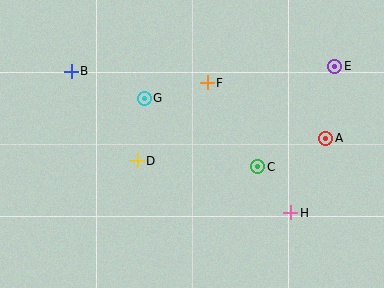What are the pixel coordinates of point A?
Point A is at (326, 138).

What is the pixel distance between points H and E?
The distance between H and E is 153 pixels.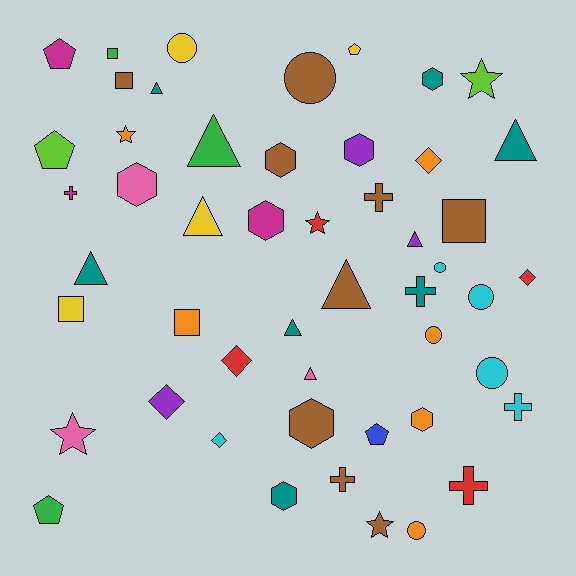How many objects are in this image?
There are 50 objects.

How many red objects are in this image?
There are 4 red objects.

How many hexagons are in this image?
There are 8 hexagons.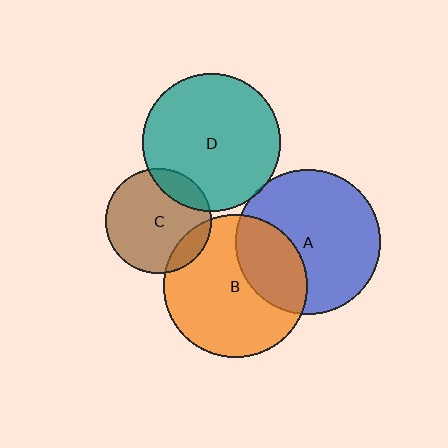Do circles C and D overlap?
Yes.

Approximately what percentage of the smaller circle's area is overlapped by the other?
Approximately 15%.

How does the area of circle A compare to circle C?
Approximately 1.9 times.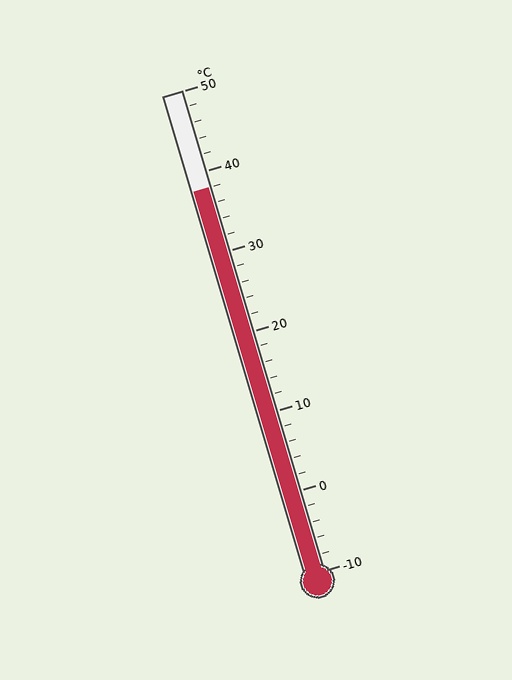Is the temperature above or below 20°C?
The temperature is above 20°C.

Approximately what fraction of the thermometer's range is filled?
The thermometer is filled to approximately 80% of its range.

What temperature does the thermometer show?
The thermometer shows approximately 38°C.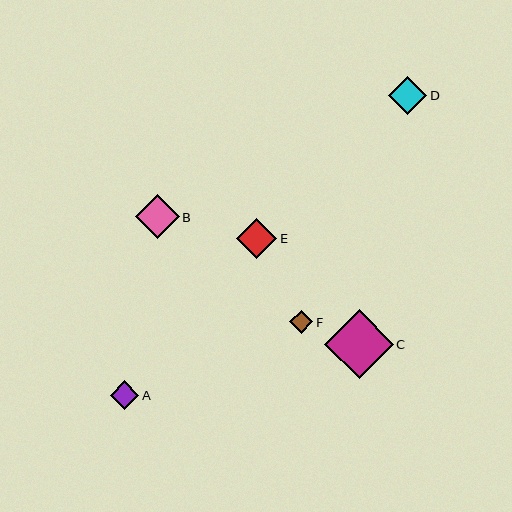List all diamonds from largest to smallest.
From largest to smallest: C, B, E, D, A, F.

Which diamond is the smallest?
Diamond F is the smallest with a size of approximately 23 pixels.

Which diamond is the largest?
Diamond C is the largest with a size of approximately 69 pixels.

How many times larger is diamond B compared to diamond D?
Diamond B is approximately 1.1 times the size of diamond D.